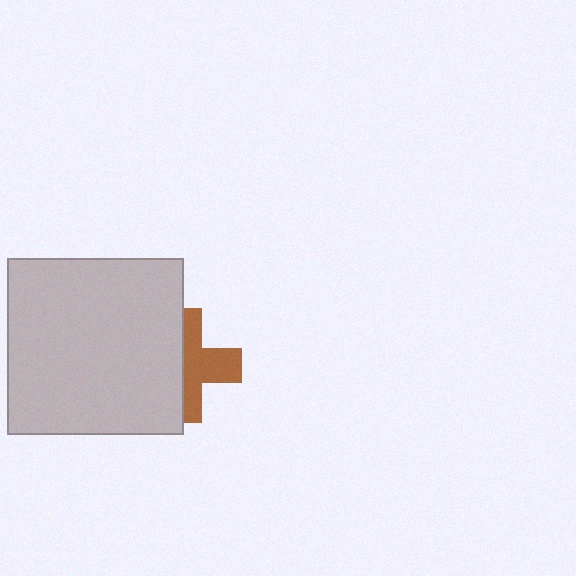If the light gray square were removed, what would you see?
You would see the complete brown cross.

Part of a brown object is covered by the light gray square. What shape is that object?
It is a cross.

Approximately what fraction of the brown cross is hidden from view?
Roughly 48% of the brown cross is hidden behind the light gray square.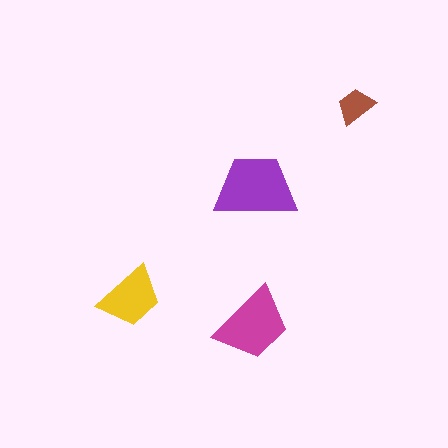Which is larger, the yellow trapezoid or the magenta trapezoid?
The magenta one.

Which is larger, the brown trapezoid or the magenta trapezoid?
The magenta one.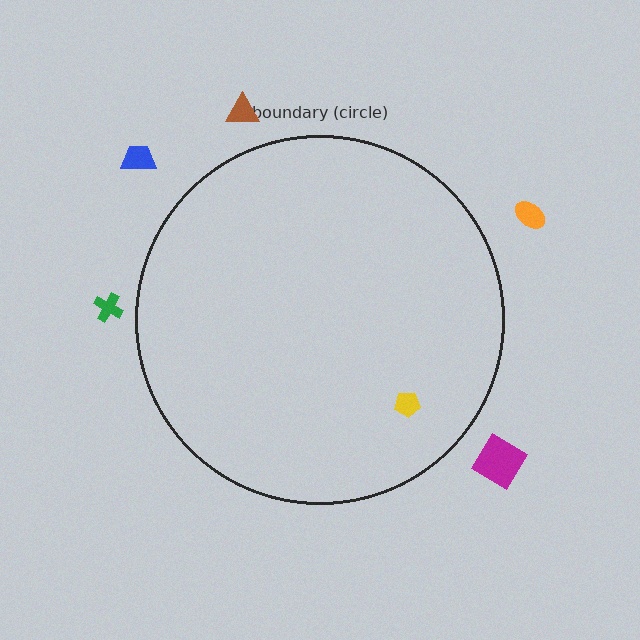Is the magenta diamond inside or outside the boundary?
Outside.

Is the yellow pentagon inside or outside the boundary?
Inside.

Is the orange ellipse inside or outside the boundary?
Outside.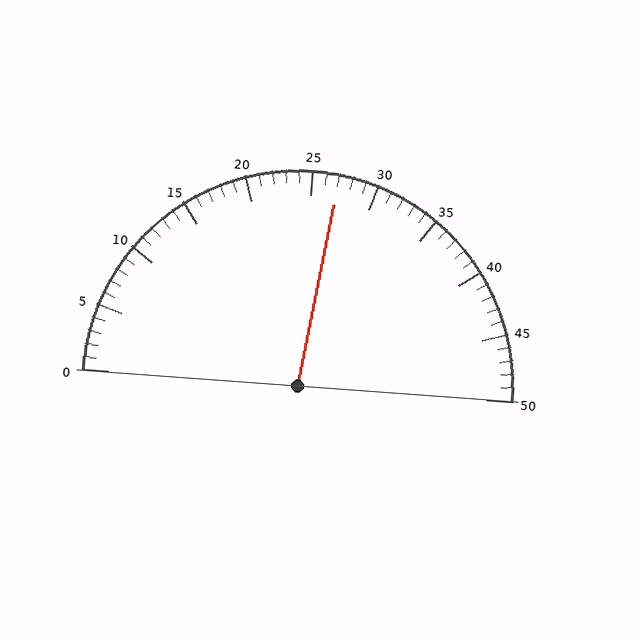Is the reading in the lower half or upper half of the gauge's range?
The reading is in the upper half of the range (0 to 50).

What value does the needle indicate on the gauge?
The needle indicates approximately 27.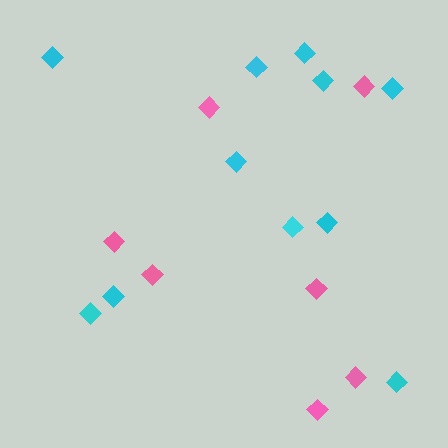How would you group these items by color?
There are 2 groups: one group of cyan diamonds (11) and one group of pink diamonds (7).